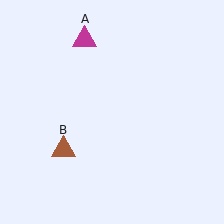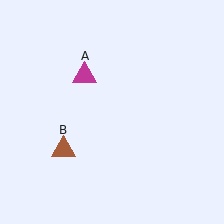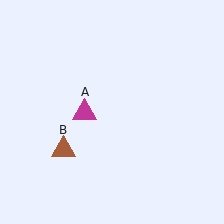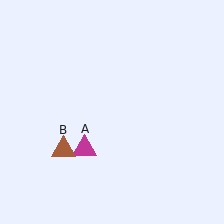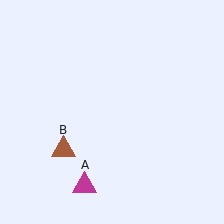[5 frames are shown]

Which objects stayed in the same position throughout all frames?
Brown triangle (object B) remained stationary.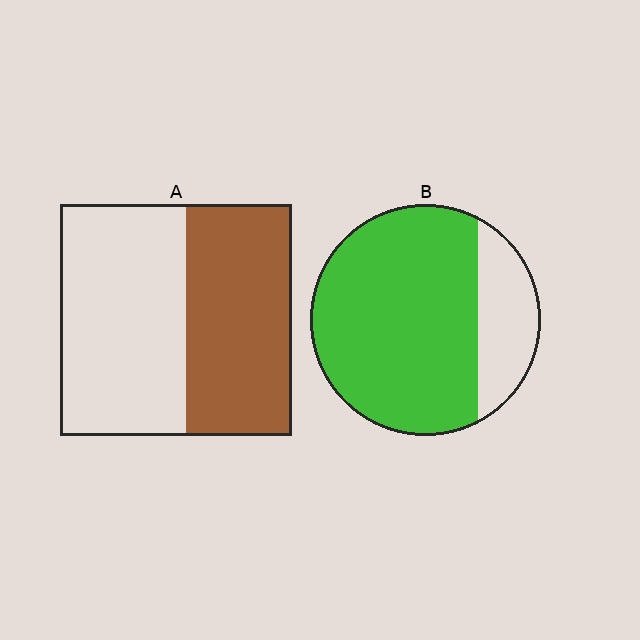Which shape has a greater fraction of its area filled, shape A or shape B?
Shape B.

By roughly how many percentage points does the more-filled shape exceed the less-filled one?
By roughly 30 percentage points (B over A).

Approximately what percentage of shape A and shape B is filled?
A is approximately 45% and B is approximately 80%.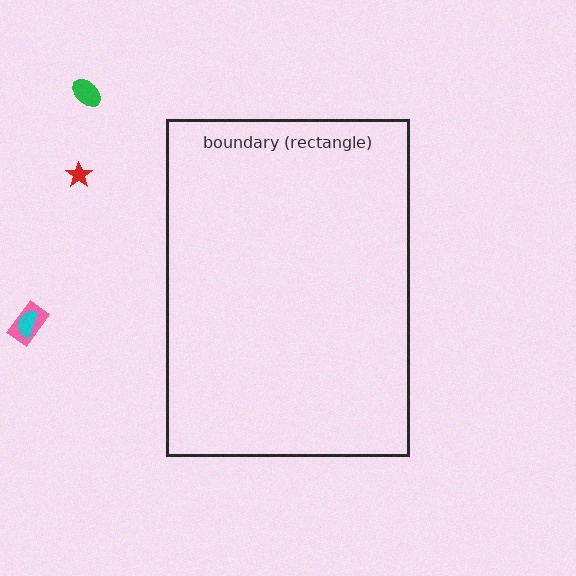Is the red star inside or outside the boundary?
Outside.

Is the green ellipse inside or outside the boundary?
Outside.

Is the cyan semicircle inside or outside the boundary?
Outside.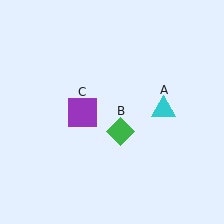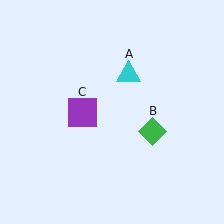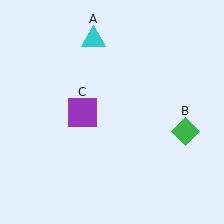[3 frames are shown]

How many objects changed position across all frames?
2 objects changed position: cyan triangle (object A), green diamond (object B).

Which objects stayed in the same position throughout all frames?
Purple square (object C) remained stationary.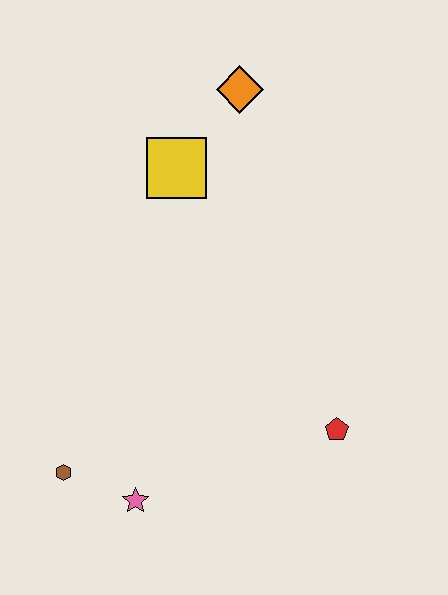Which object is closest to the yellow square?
The orange diamond is closest to the yellow square.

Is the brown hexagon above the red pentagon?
No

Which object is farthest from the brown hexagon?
The orange diamond is farthest from the brown hexagon.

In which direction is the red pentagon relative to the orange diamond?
The red pentagon is below the orange diamond.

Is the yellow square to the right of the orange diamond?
No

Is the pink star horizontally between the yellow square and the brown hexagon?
Yes